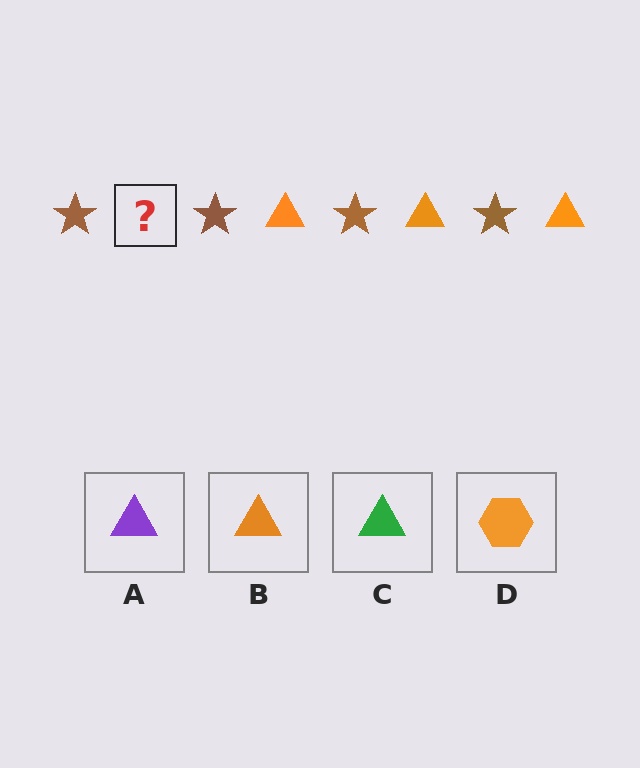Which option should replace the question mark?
Option B.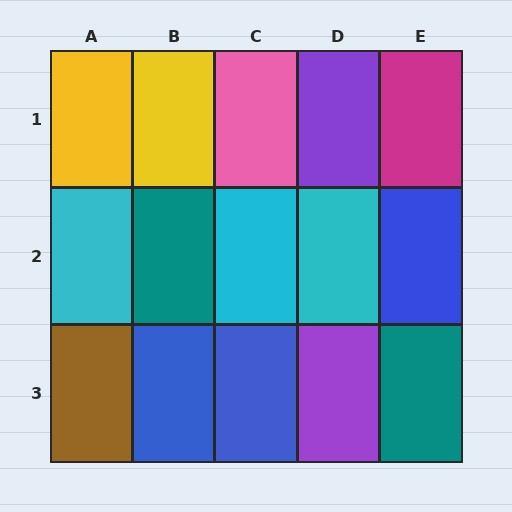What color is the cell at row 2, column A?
Cyan.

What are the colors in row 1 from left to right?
Yellow, yellow, pink, purple, magenta.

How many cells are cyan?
3 cells are cyan.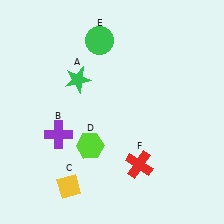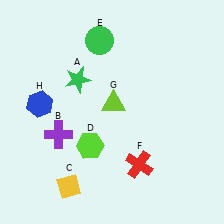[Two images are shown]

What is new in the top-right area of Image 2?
A lime triangle (G) was added in the top-right area of Image 2.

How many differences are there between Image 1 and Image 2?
There are 2 differences between the two images.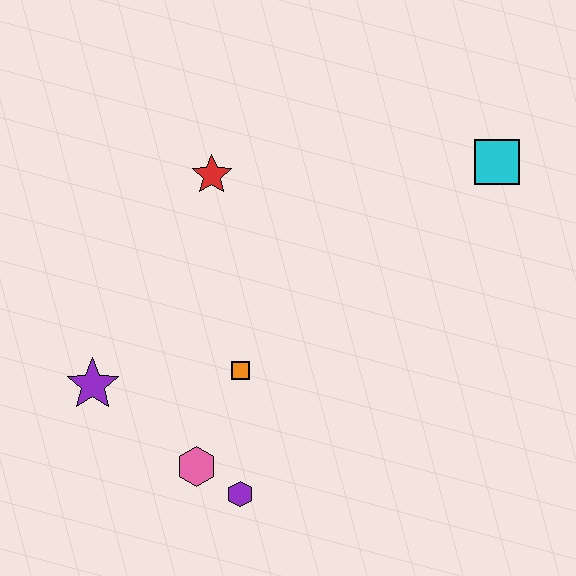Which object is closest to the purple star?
The pink hexagon is closest to the purple star.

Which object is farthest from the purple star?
The cyan square is farthest from the purple star.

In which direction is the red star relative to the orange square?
The red star is above the orange square.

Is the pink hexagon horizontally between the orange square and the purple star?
Yes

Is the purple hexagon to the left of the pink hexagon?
No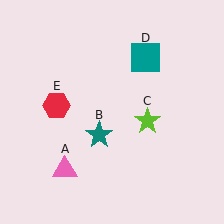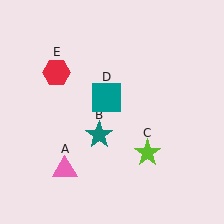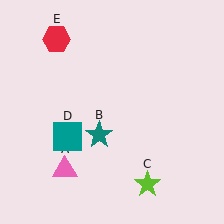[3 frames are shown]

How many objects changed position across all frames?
3 objects changed position: lime star (object C), teal square (object D), red hexagon (object E).